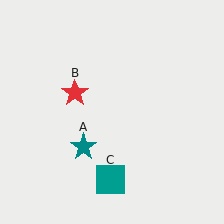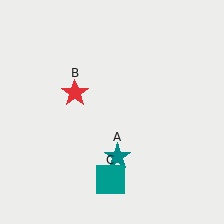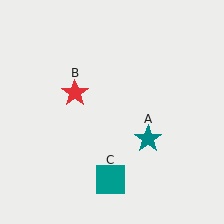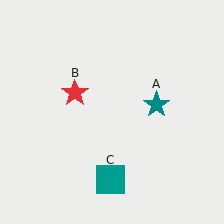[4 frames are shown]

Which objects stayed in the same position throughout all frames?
Red star (object B) and teal square (object C) remained stationary.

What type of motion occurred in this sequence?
The teal star (object A) rotated counterclockwise around the center of the scene.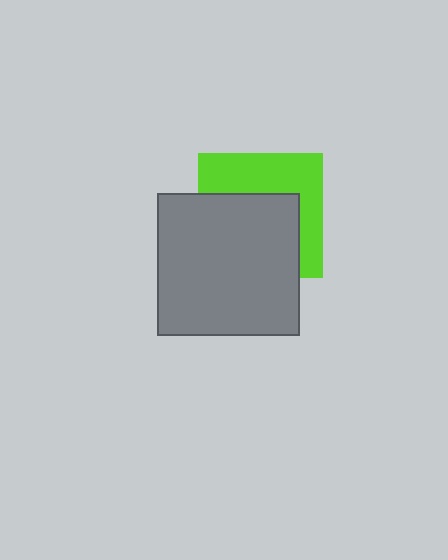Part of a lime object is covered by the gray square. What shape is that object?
It is a square.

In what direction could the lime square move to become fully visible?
The lime square could move up. That would shift it out from behind the gray square entirely.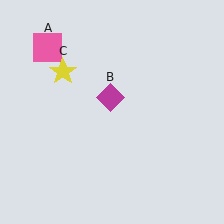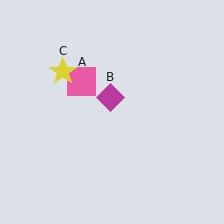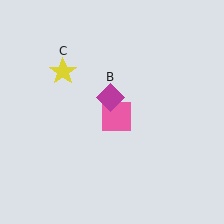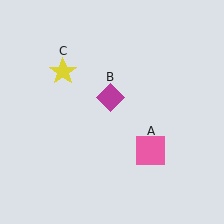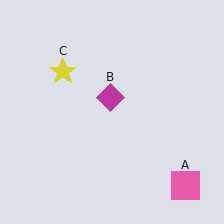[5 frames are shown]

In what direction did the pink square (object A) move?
The pink square (object A) moved down and to the right.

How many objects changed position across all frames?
1 object changed position: pink square (object A).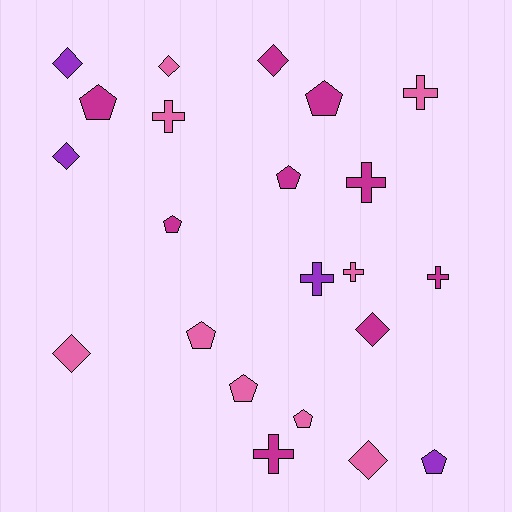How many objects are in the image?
There are 22 objects.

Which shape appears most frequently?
Pentagon, with 8 objects.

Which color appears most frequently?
Magenta, with 9 objects.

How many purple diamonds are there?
There are 2 purple diamonds.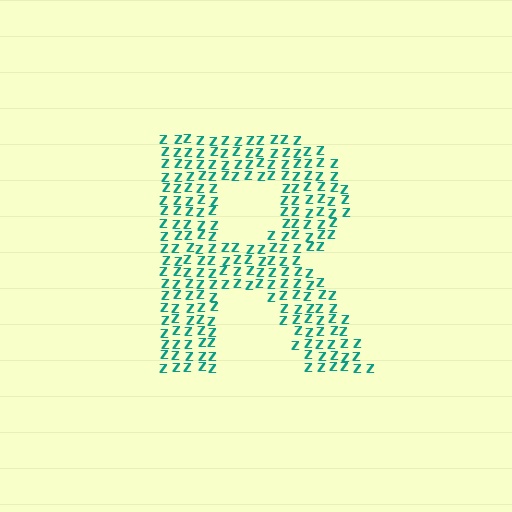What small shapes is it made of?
It is made of small letter Z's.